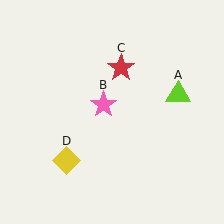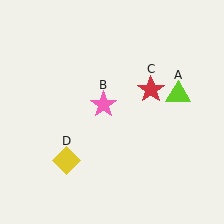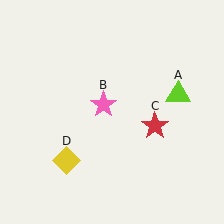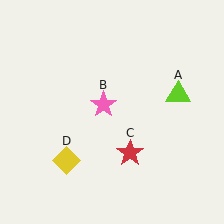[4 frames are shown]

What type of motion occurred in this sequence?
The red star (object C) rotated clockwise around the center of the scene.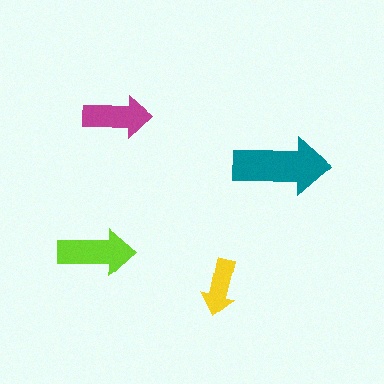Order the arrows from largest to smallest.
the teal one, the lime one, the magenta one, the yellow one.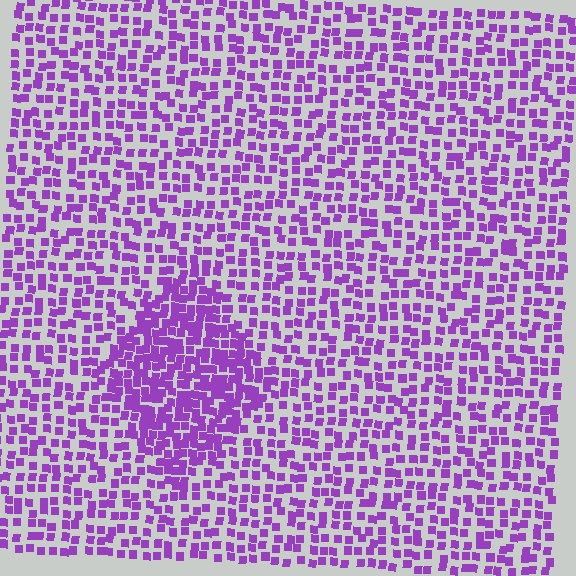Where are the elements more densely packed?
The elements are more densely packed inside the diamond boundary.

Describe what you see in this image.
The image contains small purple elements arranged at two different densities. A diamond-shaped region is visible where the elements are more densely packed than the surrounding area.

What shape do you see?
I see a diamond.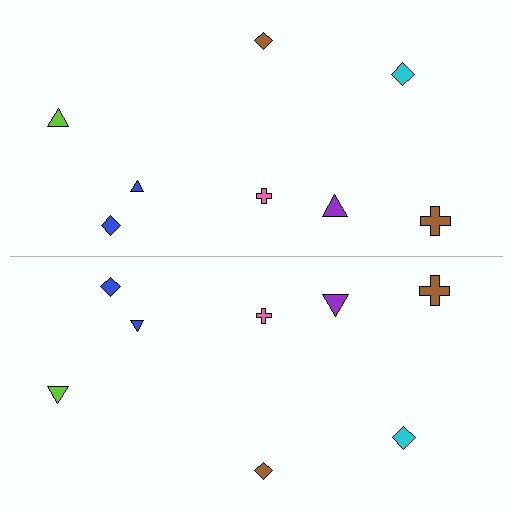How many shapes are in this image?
There are 16 shapes in this image.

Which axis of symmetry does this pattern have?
The pattern has a horizontal axis of symmetry running through the center of the image.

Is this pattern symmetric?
Yes, this pattern has bilateral (reflection) symmetry.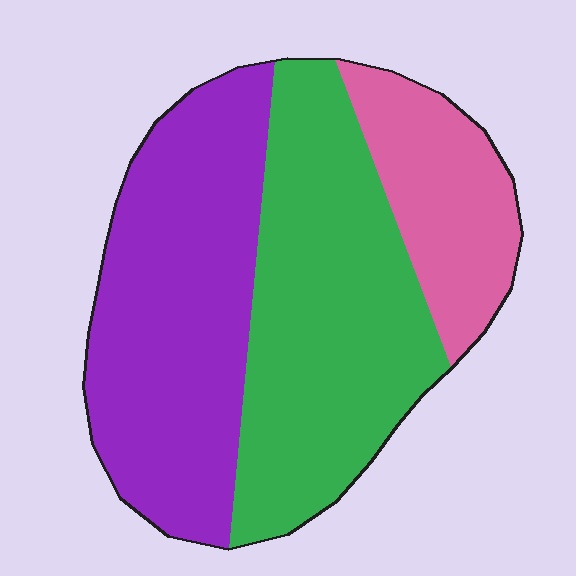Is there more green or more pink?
Green.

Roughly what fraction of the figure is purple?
Purple covers around 40% of the figure.